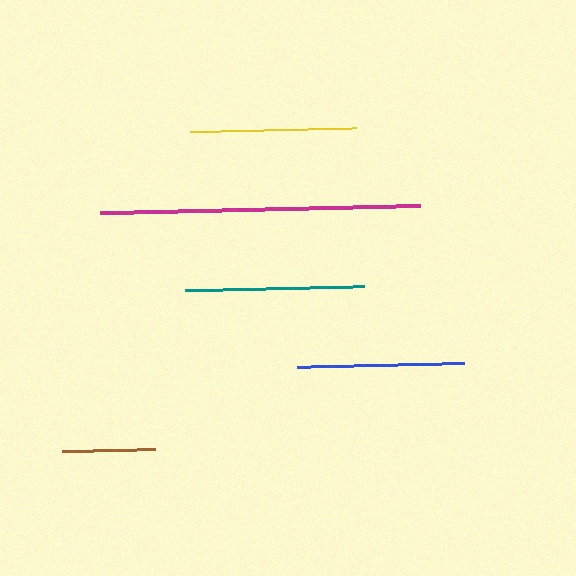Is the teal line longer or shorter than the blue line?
The teal line is longer than the blue line.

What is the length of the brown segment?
The brown segment is approximately 93 pixels long.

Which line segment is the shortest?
The brown line is the shortest at approximately 93 pixels.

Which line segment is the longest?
The magenta line is the longest at approximately 320 pixels.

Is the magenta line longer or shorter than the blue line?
The magenta line is longer than the blue line.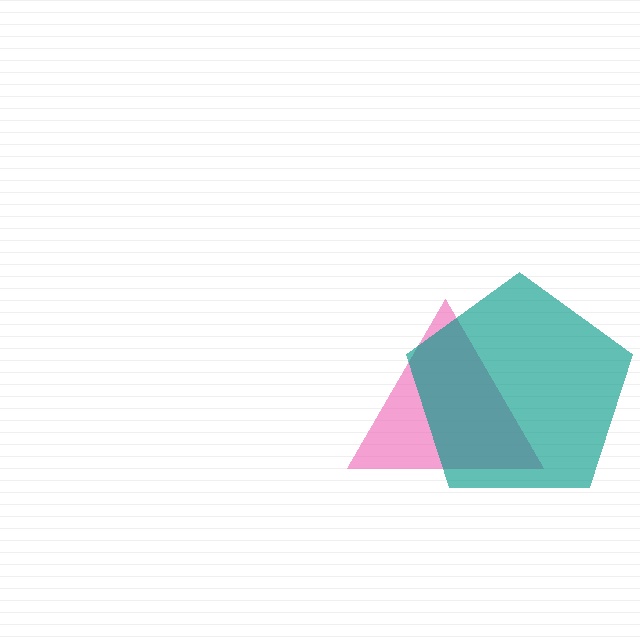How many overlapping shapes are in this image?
There are 2 overlapping shapes in the image.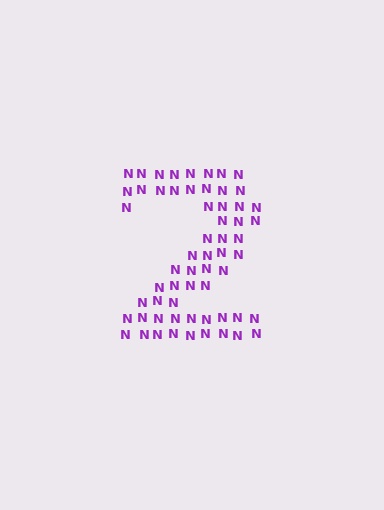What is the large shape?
The large shape is the digit 2.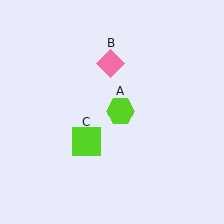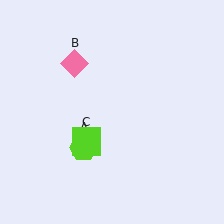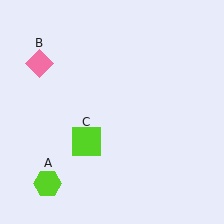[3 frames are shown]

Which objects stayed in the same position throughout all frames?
Lime square (object C) remained stationary.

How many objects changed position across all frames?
2 objects changed position: lime hexagon (object A), pink diamond (object B).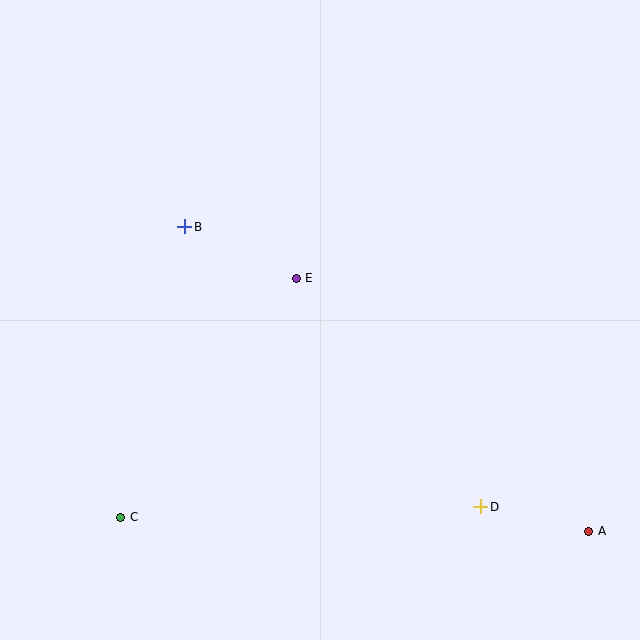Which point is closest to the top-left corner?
Point B is closest to the top-left corner.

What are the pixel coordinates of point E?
Point E is at (296, 278).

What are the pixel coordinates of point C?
Point C is at (121, 517).